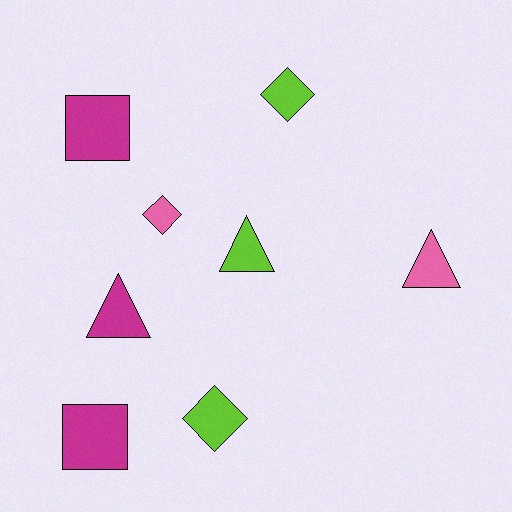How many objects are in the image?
There are 8 objects.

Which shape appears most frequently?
Diamond, with 3 objects.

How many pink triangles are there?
There is 1 pink triangle.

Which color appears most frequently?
Lime, with 3 objects.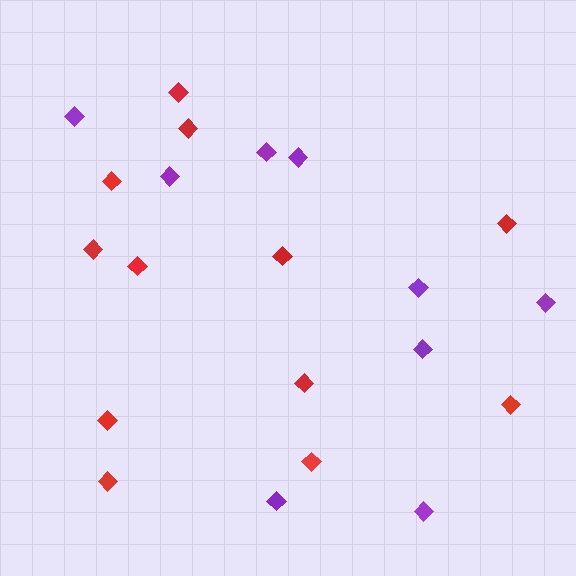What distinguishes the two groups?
There are 2 groups: one group of red diamonds (12) and one group of purple diamonds (9).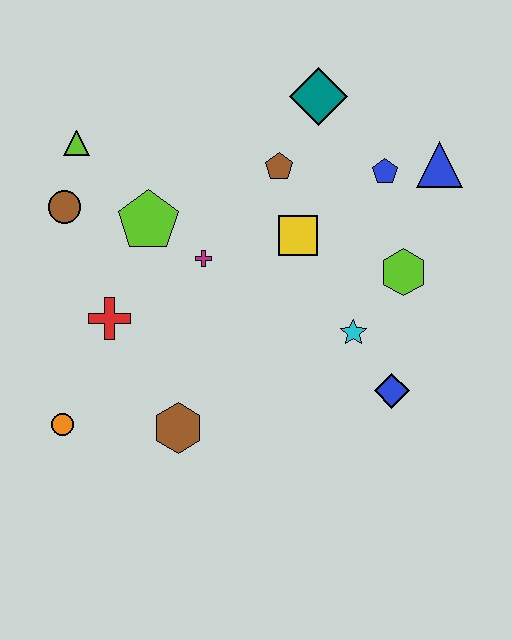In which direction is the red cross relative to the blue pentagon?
The red cross is to the left of the blue pentagon.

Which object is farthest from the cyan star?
The lime triangle is farthest from the cyan star.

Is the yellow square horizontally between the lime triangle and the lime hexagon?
Yes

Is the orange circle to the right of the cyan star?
No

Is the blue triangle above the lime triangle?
No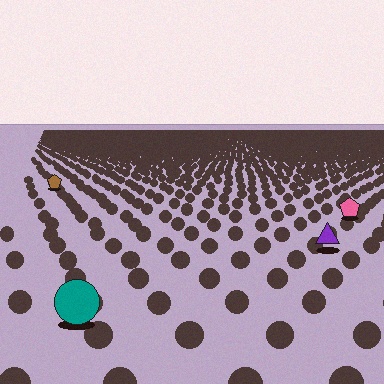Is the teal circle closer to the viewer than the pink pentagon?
Yes. The teal circle is closer — you can tell from the texture gradient: the ground texture is coarser near it.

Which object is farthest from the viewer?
The brown pentagon is farthest from the viewer. It appears smaller and the ground texture around it is denser.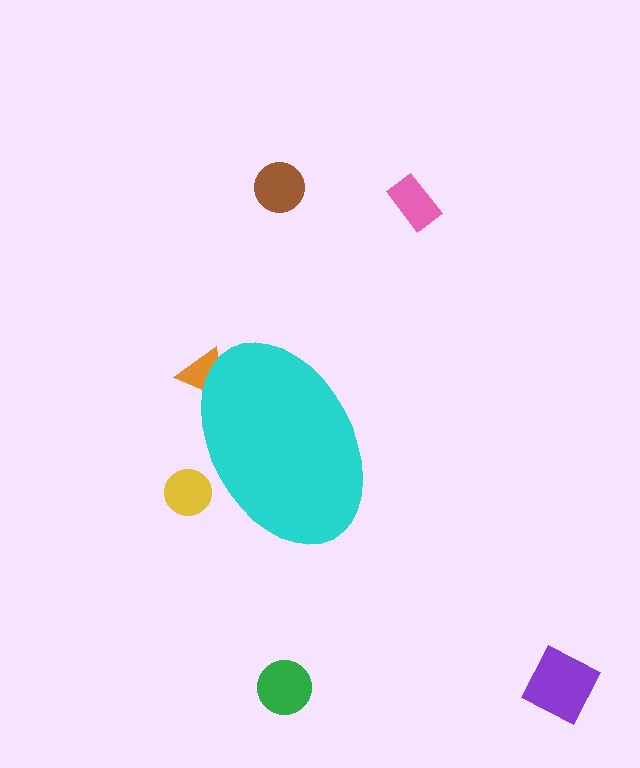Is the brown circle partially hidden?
No, the brown circle is fully visible.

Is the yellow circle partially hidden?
Yes, the yellow circle is partially hidden behind the cyan ellipse.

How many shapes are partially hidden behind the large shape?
2 shapes are partially hidden.